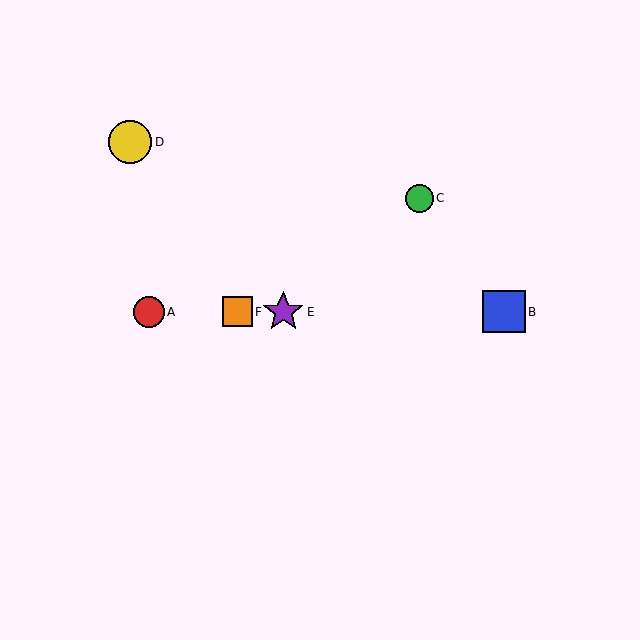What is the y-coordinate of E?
Object E is at y≈312.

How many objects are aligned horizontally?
4 objects (A, B, E, F) are aligned horizontally.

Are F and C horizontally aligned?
No, F is at y≈312 and C is at y≈198.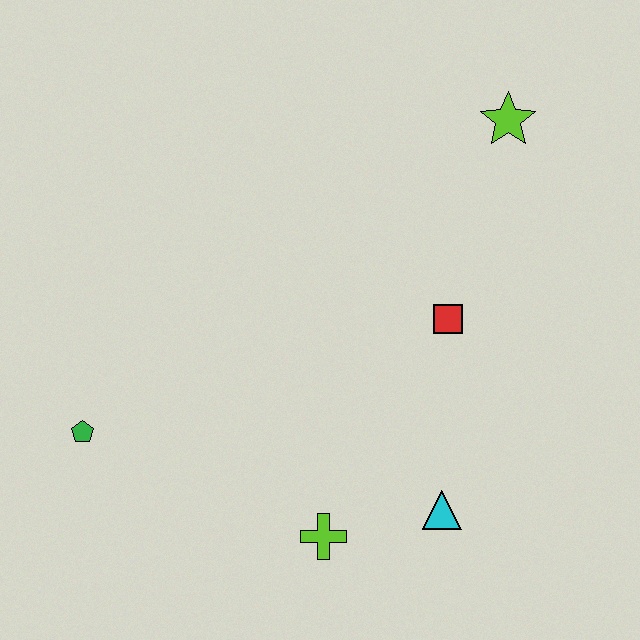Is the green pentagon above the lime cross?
Yes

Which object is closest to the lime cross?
The cyan triangle is closest to the lime cross.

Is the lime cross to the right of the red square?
No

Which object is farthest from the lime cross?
The lime star is farthest from the lime cross.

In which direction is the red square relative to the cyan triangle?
The red square is above the cyan triangle.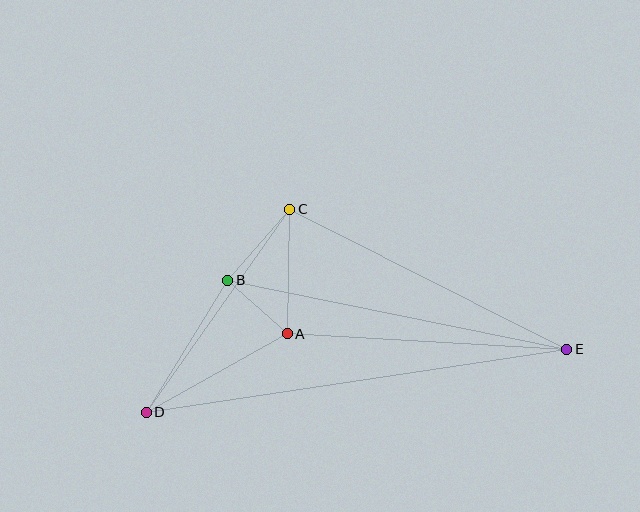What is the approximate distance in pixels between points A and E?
The distance between A and E is approximately 280 pixels.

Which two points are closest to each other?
Points A and B are closest to each other.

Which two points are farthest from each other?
Points D and E are farthest from each other.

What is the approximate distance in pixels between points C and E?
The distance between C and E is approximately 311 pixels.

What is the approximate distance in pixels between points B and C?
The distance between B and C is approximately 94 pixels.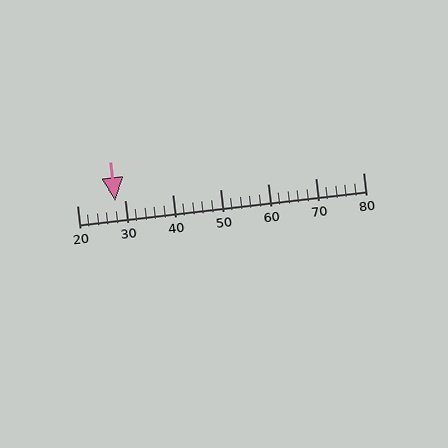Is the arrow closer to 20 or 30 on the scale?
The arrow is closer to 30.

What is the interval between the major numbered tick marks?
The major tick marks are spaced 10 units apart.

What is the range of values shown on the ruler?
The ruler shows values from 20 to 80.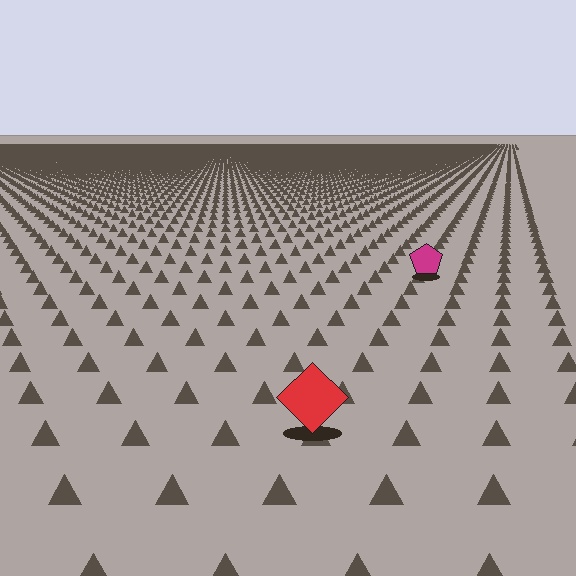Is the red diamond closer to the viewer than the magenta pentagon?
Yes. The red diamond is closer — you can tell from the texture gradient: the ground texture is coarser near it.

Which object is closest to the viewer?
The red diamond is closest. The texture marks near it are larger and more spread out.